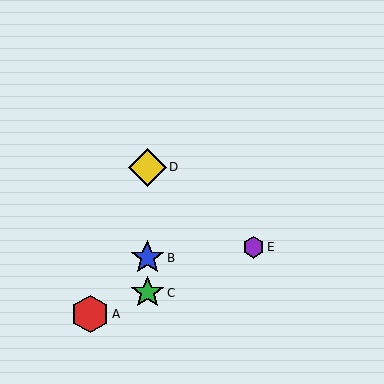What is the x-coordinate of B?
Object B is at x≈147.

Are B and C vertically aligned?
Yes, both are at x≈147.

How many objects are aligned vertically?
3 objects (B, C, D) are aligned vertically.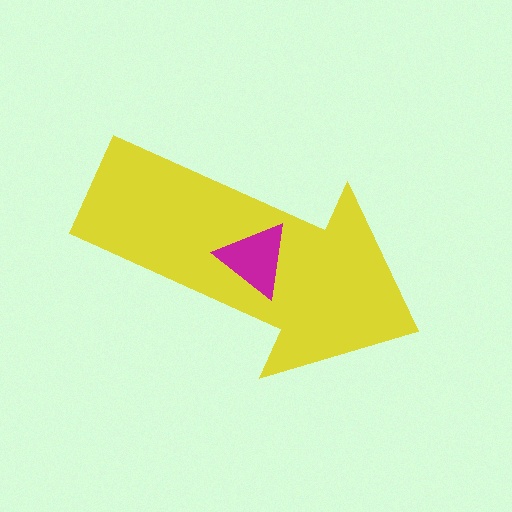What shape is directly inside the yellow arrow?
The magenta triangle.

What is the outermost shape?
The yellow arrow.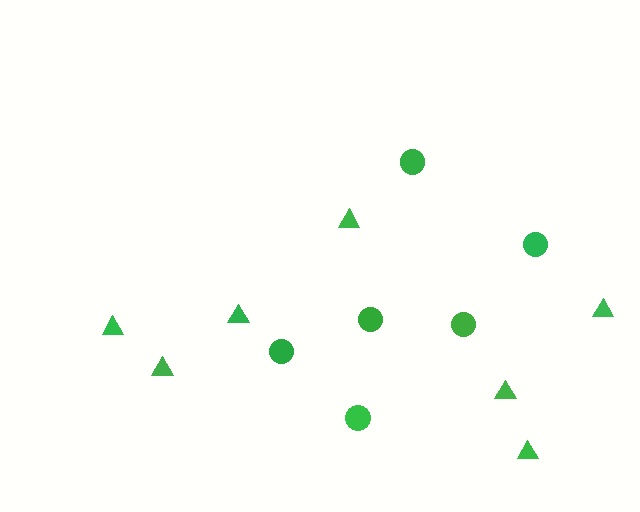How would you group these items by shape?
There are 2 groups: one group of triangles (7) and one group of circles (6).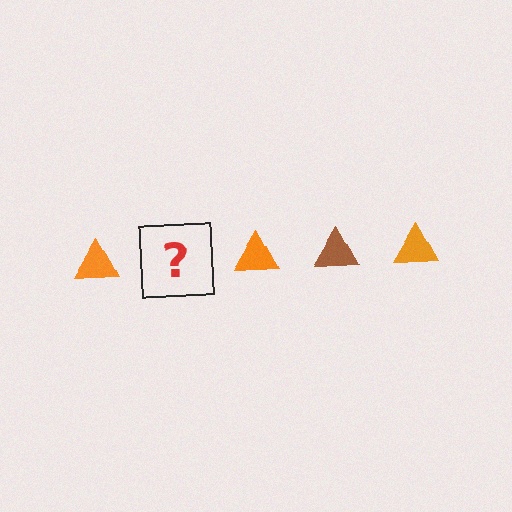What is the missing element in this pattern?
The missing element is a brown triangle.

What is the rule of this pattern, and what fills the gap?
The rule is that the pattern cycles through orange, brown triangles. The gap should be filled with a brown triangle.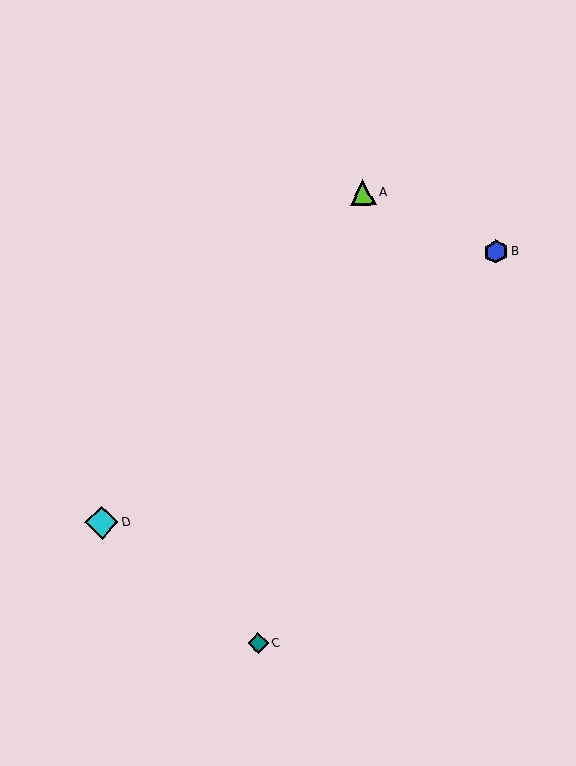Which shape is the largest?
The cyan diamond (labeled D) is the largest.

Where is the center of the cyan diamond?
The center of the cyan diamond is at (102, 522).